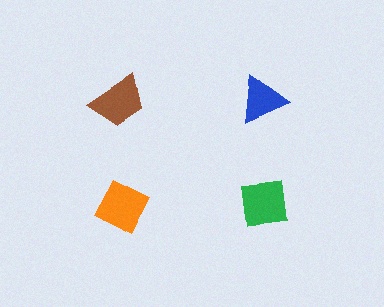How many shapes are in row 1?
2 shapes.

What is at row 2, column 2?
A green square.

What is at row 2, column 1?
An orange diamond.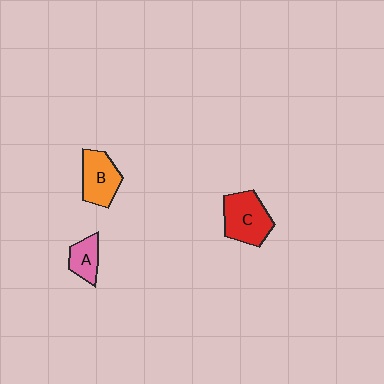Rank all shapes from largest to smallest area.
From largest to smallest: C (red), B (orange), A (pink).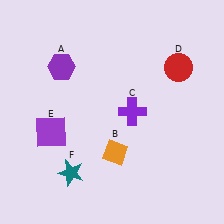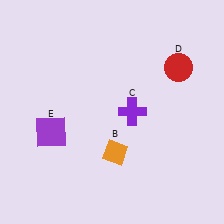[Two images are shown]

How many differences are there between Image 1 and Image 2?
There are 2 differences between the two images.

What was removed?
The teal star (F), the purple hexagon (A) were removed in Image 2.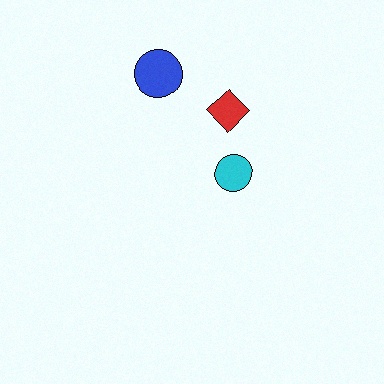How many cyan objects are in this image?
There is 1 cyan object.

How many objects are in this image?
There are 3 objects.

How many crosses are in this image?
There are no crosses.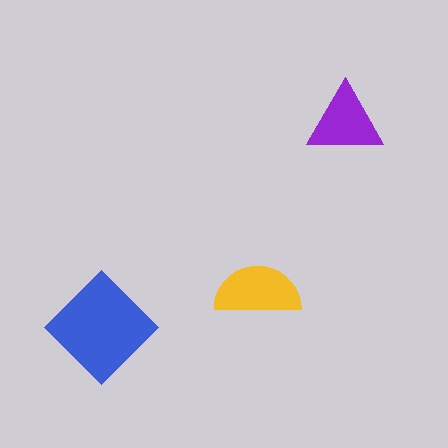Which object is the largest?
The blue diamond.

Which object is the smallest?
The purple triangle.